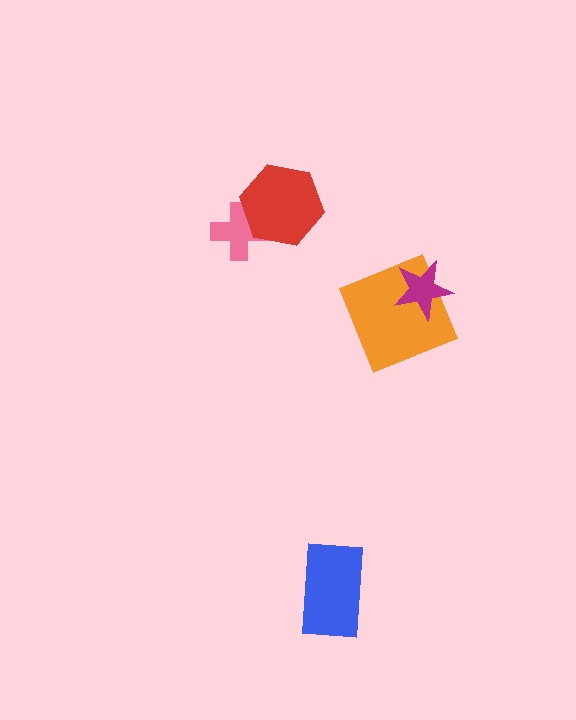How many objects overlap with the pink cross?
1 object overlaps with the pink cross.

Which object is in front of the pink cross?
The red hexagon is in front of the pink cross.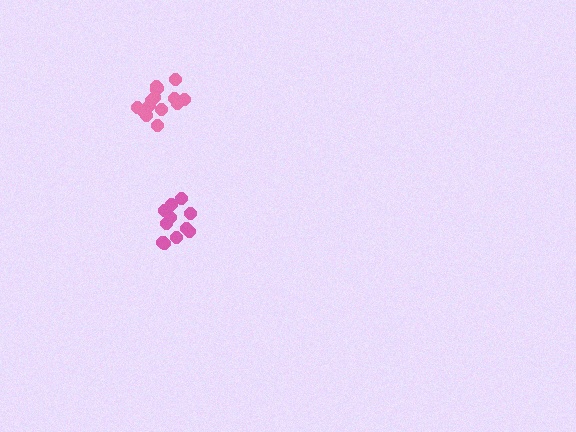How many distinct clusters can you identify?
There are 2 distinct clusters.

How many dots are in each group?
Group 1: 16 dots, Group 2: 12 dots (28 total).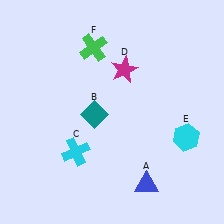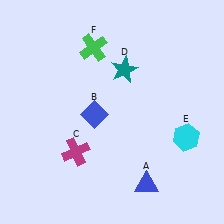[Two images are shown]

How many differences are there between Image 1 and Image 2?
There are 3 differences between the two images.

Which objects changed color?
B changed from teal to blue. C changed from cyan to magenta. D changed from magenta to teal.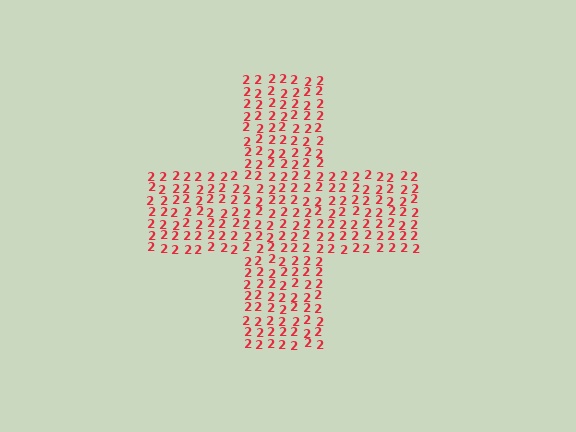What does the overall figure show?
The overall figure shows a cross.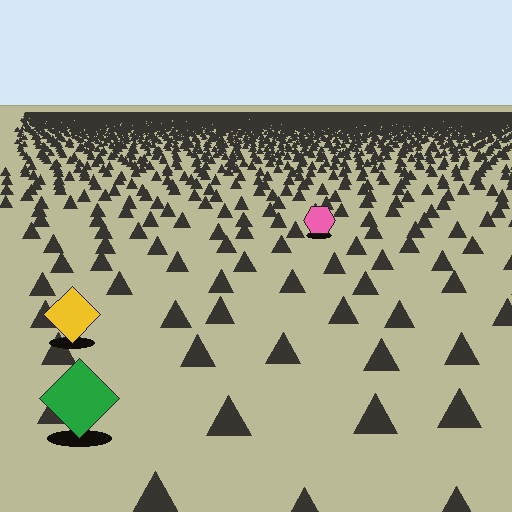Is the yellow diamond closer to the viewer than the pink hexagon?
Yes. The yellow diamond is closer — you can tell from the texture gradient: the ground texture is coarser near it.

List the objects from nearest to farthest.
From nearest to farthest: the green diamond, the yellow diamond, the pink hexagon.